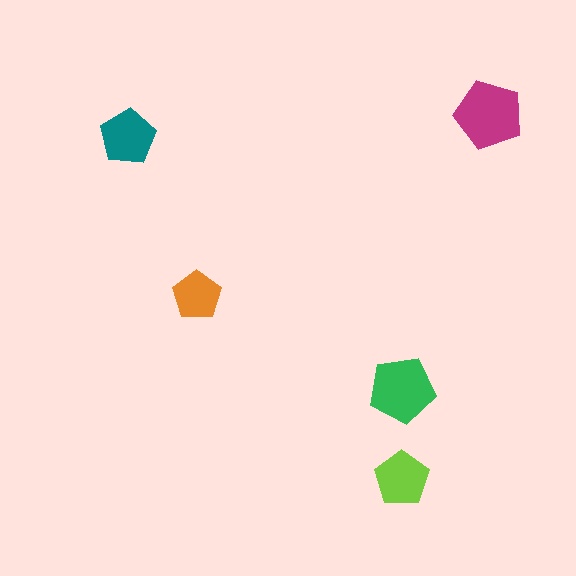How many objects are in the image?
There are 5 objects in the image.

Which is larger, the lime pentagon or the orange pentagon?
The lime one.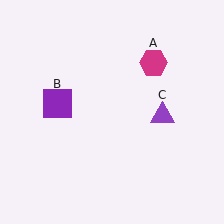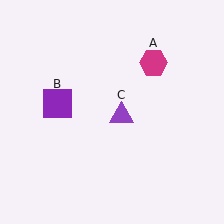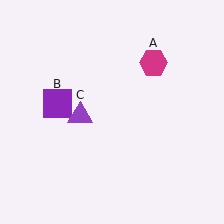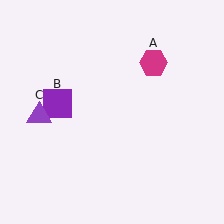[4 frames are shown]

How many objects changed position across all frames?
1 object changed position: purple triangle (object C).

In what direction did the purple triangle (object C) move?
The purple triangle (object C) moved left.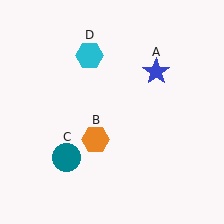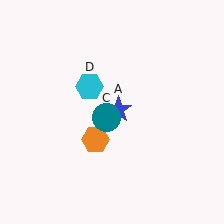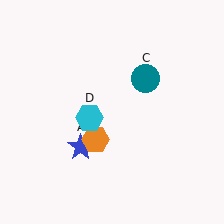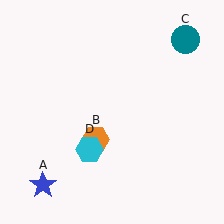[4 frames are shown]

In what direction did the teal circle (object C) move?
The teal circle (object C) moved up and to the right.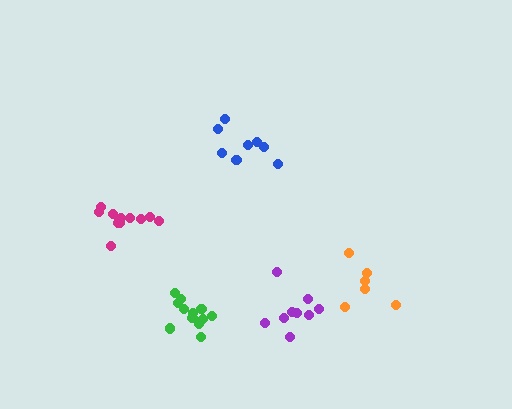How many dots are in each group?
Group 1: 8 dots, Group 2: 12 dots, Group 3: 6 dots, Group 4: 9 dots, Group 5: 12 dots (47 total).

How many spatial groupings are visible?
There are 5 spatial groupings.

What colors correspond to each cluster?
The clusters are colored: blue, magenta, orange, purple, green.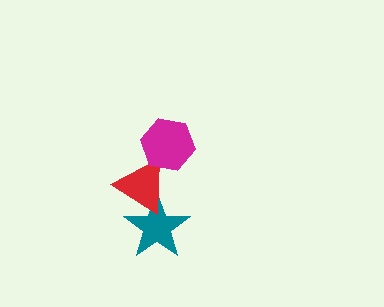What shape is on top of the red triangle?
The magenta hexagon is on top of the red triangle.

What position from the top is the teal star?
The teal star is 3rd from the top.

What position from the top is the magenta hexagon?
The magenta hexagon is 1st from the top.